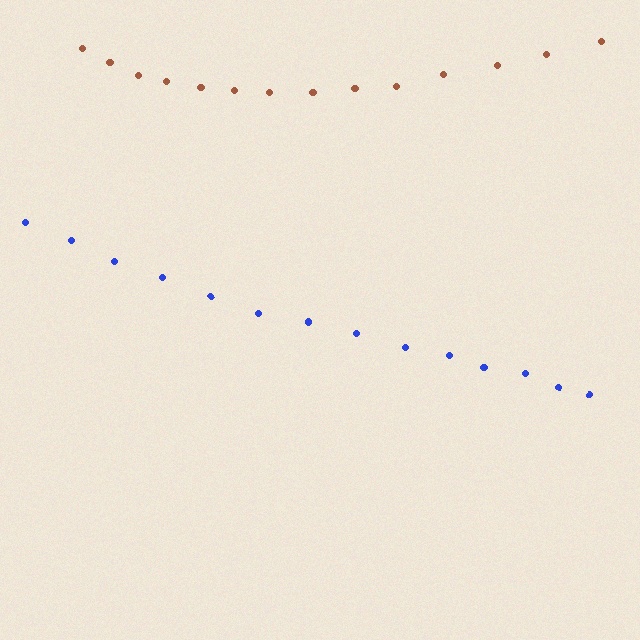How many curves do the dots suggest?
There are 2 distinct paths.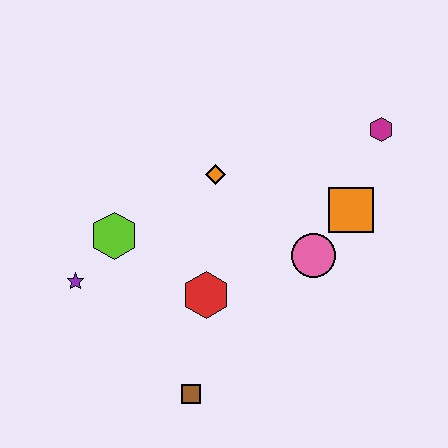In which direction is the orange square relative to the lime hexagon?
The orange square is to the right of the lime hexagon.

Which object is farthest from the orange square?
The purple star is farthest from the orange square.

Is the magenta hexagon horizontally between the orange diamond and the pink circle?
No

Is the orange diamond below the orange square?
No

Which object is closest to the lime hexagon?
The purple star is closest to the lime hexagon.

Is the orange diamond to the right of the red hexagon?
Yes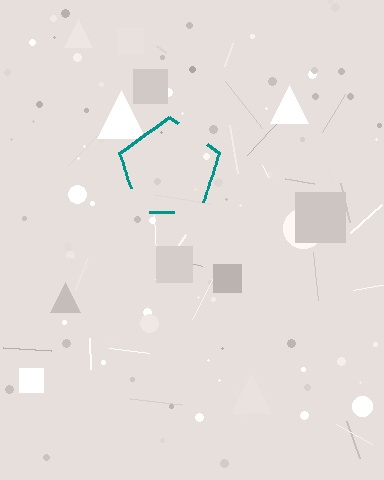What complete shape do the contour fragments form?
The contour fragments form a pentagon.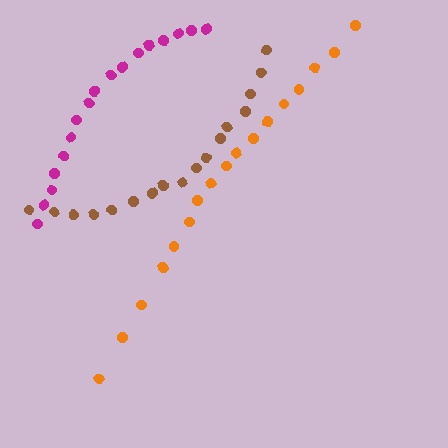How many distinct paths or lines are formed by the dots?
There are 3 distinct paths.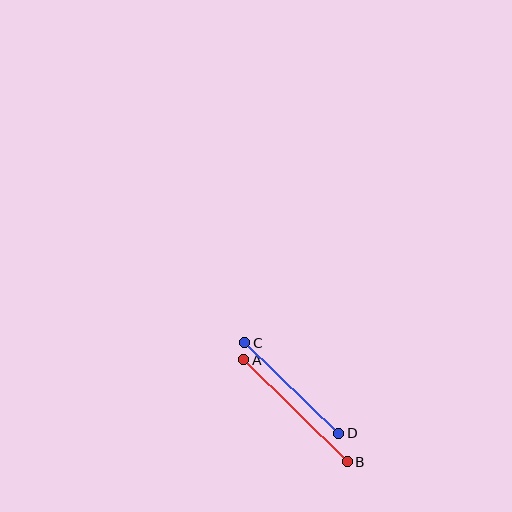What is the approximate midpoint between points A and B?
The midpoint is at approximately (295, 411) pixels.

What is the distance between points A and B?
The distance is approximately 145 pixels.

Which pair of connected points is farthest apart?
Points A and B are farthest apart.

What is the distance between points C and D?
The distance is approximately 130 pixels.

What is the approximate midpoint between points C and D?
The midpoint is at approximately (292, 388) pixels.